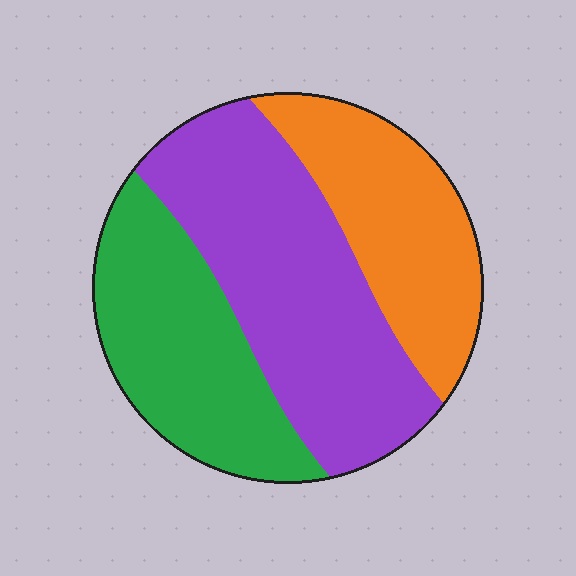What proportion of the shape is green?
Green covers about 30% of the shape.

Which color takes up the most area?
Purple, at roughly 45%.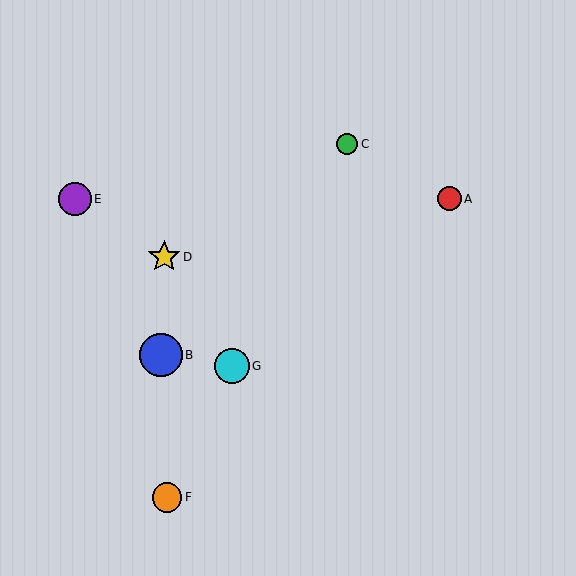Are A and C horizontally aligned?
No, A is at y≈199 and C is at y≈144.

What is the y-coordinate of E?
Object E is at y≈199.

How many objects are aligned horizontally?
2 objects (A, E) are aligned horizontally.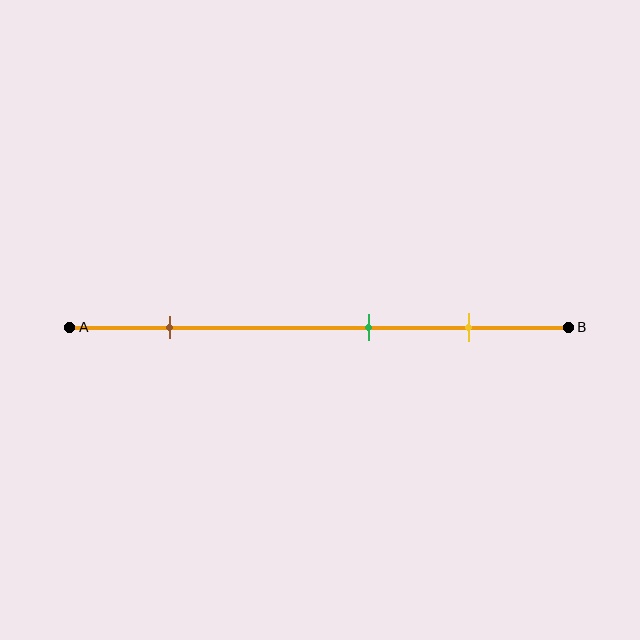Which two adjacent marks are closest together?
The green and yellow marks are the closest adjacent pair.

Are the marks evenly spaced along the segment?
No, the marks are not evenly spaced.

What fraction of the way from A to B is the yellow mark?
The yellow mark is approximately 80% (0.8) of the way from A to B.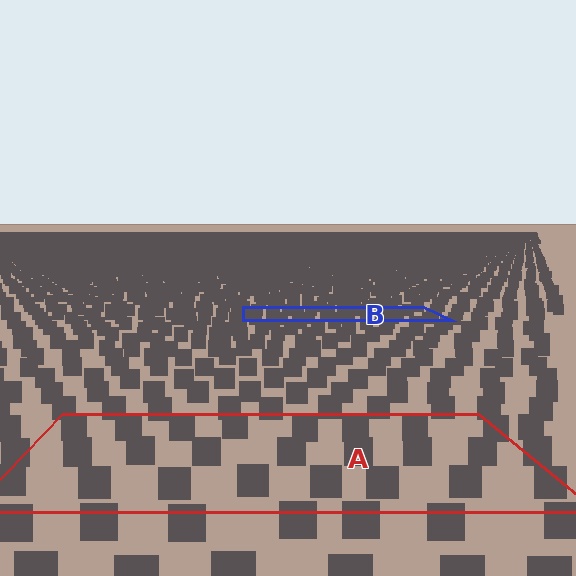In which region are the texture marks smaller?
The texture marks are smaller in region B, because it is farther away.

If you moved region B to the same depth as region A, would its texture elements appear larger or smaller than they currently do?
They would appear larger. At a closer depth, the same texture elements are projected at a bigger on-screen size.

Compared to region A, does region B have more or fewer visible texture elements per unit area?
Region B has more texture elements per unit area — they are packed more densely because it is farther away.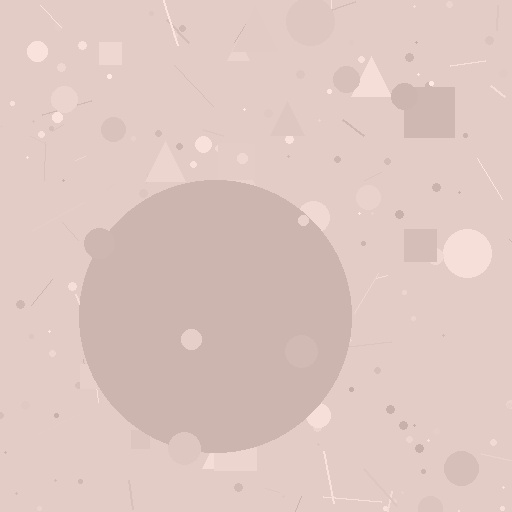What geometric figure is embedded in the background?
A circle is embedded in the background.